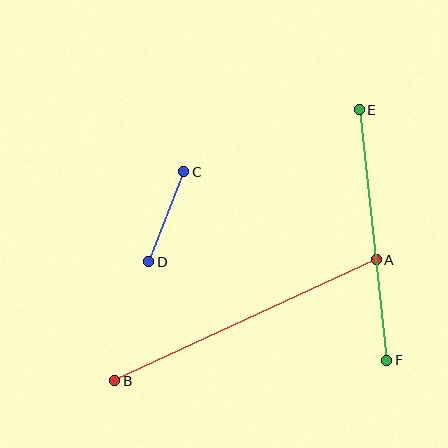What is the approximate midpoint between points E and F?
The midpoint is at approximately (373, 235) pixels.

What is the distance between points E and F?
The distance is approximately 252 pixels.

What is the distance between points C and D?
The distance is approximately 97 pixels.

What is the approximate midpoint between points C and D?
The midpoint is at approximately (166, 217) pixels.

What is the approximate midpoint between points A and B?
The midpoint is at approximately (246, 320) pixels.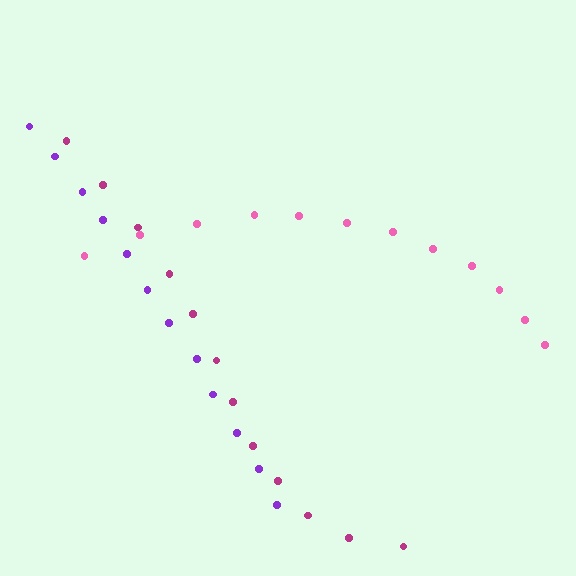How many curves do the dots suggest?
There are 3 distinct paths.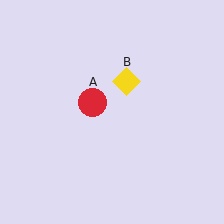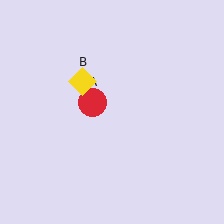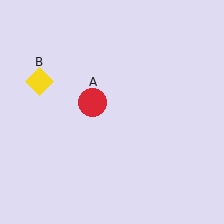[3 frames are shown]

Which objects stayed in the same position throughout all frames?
Red circle (object A) remained stationary.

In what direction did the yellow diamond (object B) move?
The yellow diamond (object B) moved left.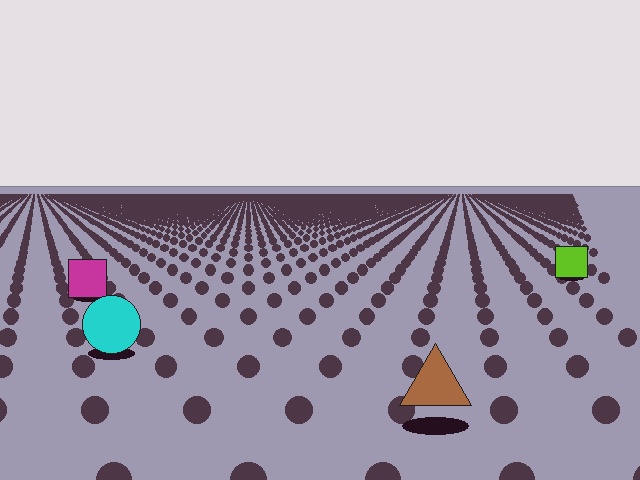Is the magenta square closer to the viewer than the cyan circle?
No. The cyan circle is closer — you can tell from the texture gradient: the ground texture is coarser near it.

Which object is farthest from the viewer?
The lime square is farthest from the viewer. It appears smaller and the ground texture around it is denser.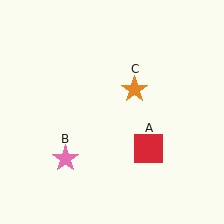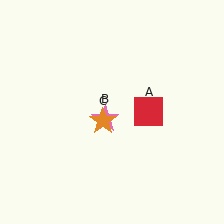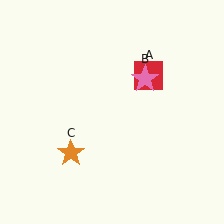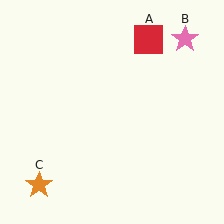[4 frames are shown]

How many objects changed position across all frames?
3 objects changed position: red square (object A), pink star (object B), orange star (object C).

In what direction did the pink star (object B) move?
The pink star (object B) moved up and to the right.